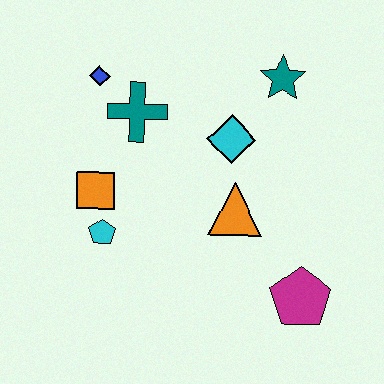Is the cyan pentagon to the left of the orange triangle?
Yes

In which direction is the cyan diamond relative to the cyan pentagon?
The cyan diamond is to the right of the cyan pentagon.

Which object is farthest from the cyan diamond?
The magenta pentagon is farthest from the cyan diamond.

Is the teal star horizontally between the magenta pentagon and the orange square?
Yes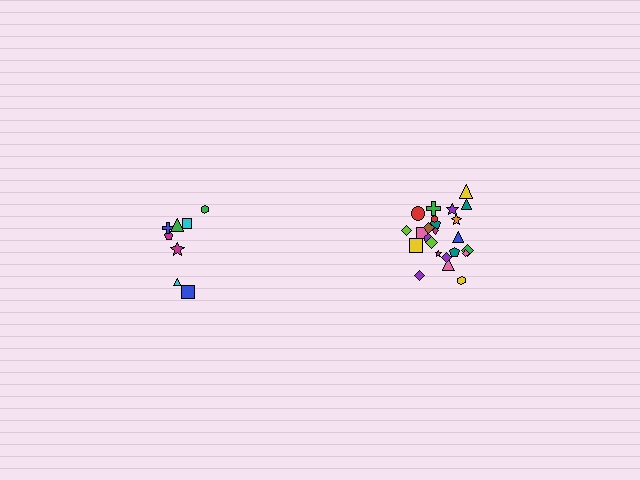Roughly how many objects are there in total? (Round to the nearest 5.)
Roughly 35 objects in total.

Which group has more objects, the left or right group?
The right group.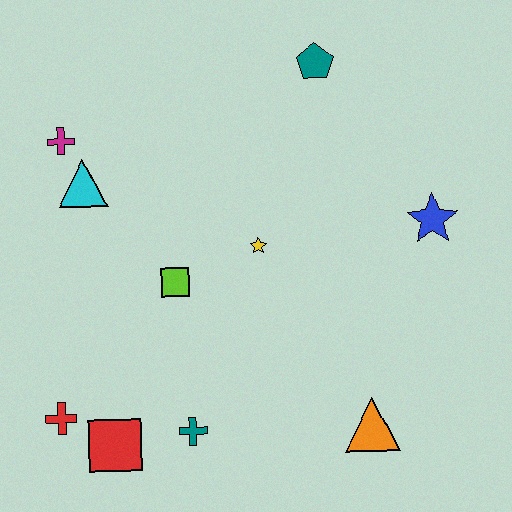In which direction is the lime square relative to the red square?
The lime square is above the red square.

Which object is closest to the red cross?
The red square is closest to the red cross.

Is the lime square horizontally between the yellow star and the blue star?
No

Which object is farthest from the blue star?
The red cross is farthest from the blue star.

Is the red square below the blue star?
Yes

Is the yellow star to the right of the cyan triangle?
Yes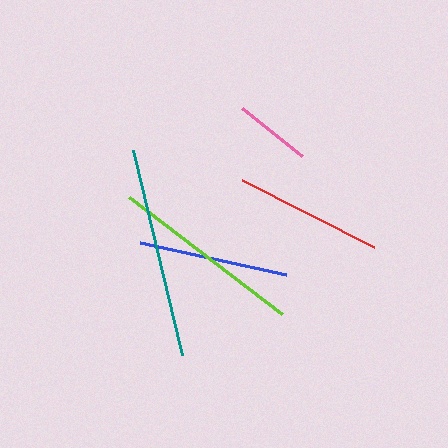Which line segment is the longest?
The teal line is the longest at approximately 211 pixels.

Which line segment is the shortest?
The pink line is the shortest at approximately 77 pixels.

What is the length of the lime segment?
The lime segment is approximately 192 pixels long.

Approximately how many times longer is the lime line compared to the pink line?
The lime line is approximately 2.5 times the length of the pink line.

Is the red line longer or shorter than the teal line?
The teal line is longer than the red line.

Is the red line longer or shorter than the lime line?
The lime line is longer than the red line.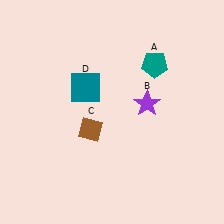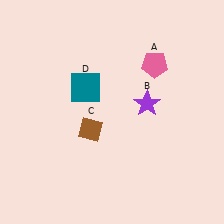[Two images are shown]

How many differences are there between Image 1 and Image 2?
There is 1 difference between the two images.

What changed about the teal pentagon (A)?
In Image 1, A is teal. In Image 2, it changed to pink.